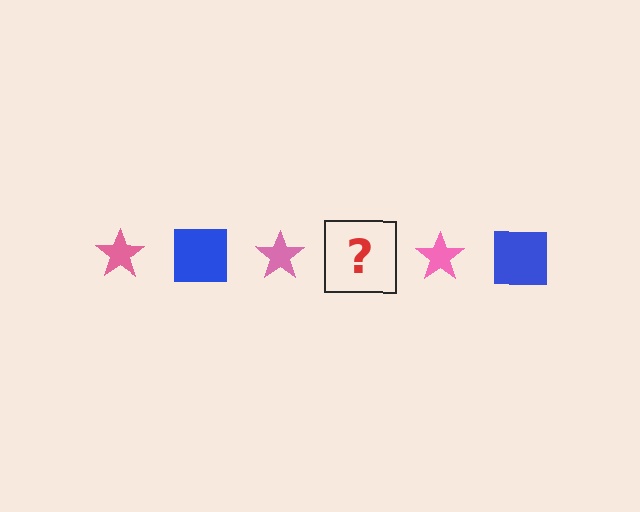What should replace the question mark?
The question mark should be replaced with a blue square.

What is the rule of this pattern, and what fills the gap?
The rule is that the pattern alternates between pink star and blue square. The gap should be filled with a blue square.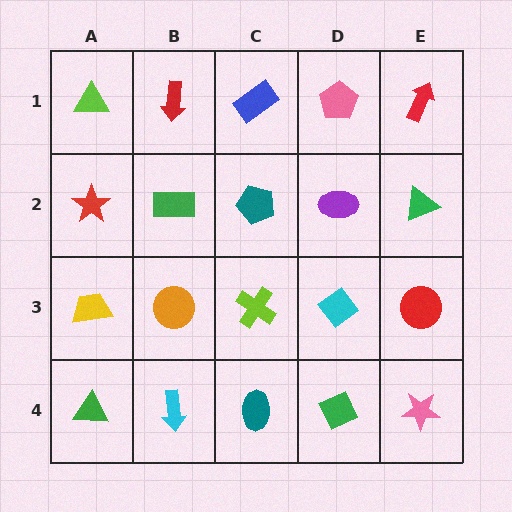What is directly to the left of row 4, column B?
A green triangle.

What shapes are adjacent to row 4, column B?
An orange circle (row 3, column B), a green triangle (row 4, column A), a teal ellipse (row 4, column C).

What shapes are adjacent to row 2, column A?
A lime triangle (row 1, column A), a yellow trapezoid (row 3, column A), a green rectangle (row 2, column B).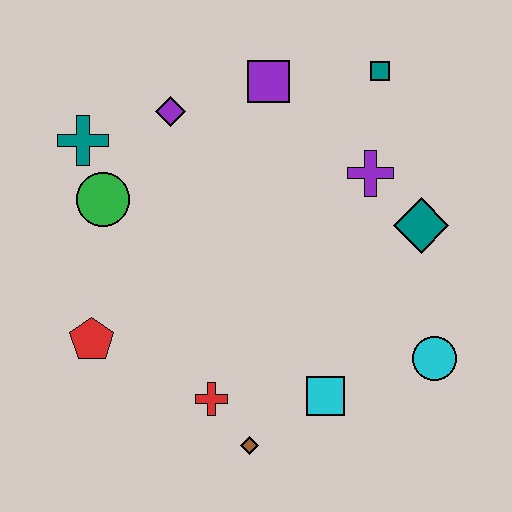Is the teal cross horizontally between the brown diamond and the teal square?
No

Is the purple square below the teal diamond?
No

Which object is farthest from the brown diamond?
The teal square is farthest from the brown diamond.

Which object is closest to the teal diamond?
The purple cross is closest to the teal diamond.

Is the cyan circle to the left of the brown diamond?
No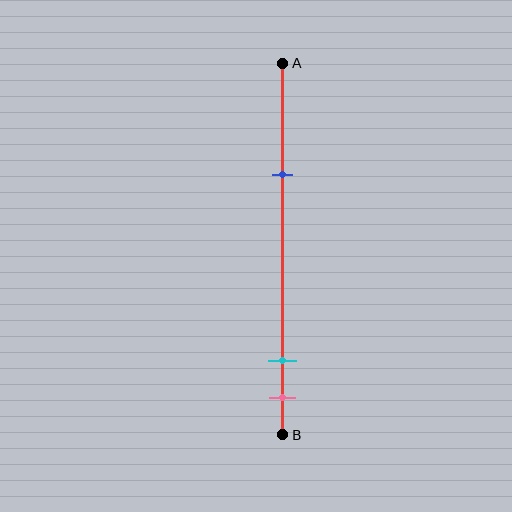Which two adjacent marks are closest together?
The cyan and pink marks are the closest adjacent pair.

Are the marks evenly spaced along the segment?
No, the marks are not evenly spaced.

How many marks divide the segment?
There are 3 marks dividing the segment.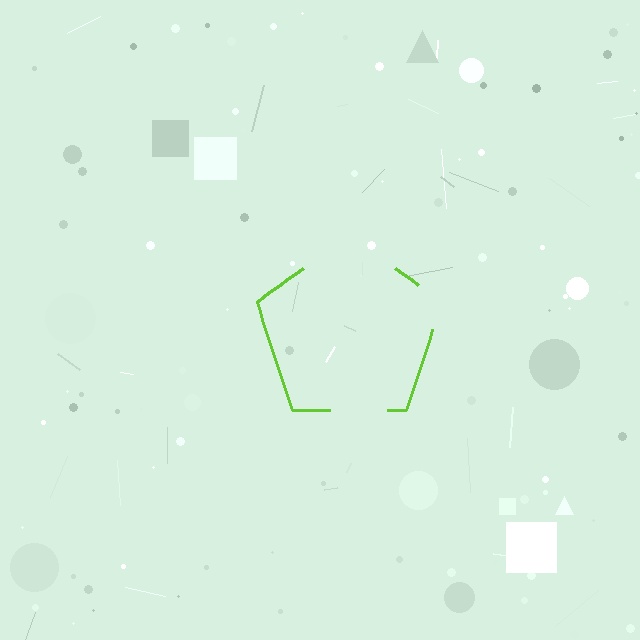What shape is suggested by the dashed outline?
The dashed outline suggests a pentagon.